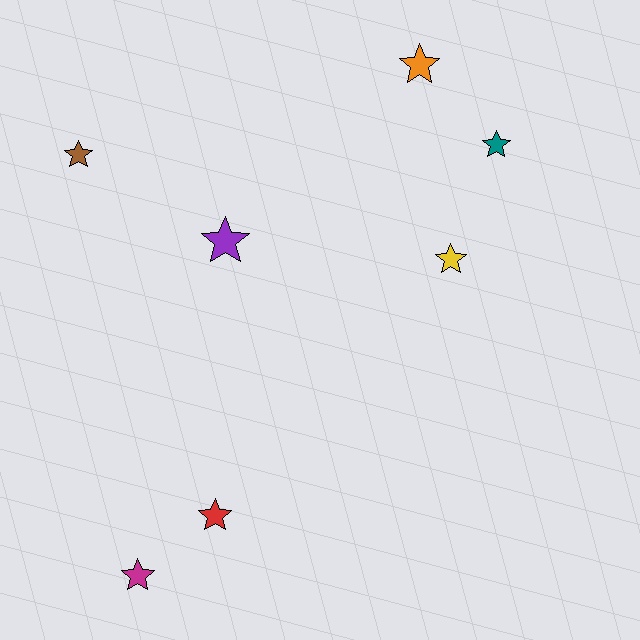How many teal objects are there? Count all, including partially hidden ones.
There is 1 teal object.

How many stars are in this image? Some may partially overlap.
There are 7 stars.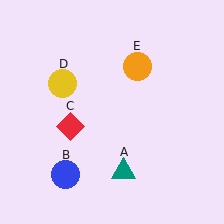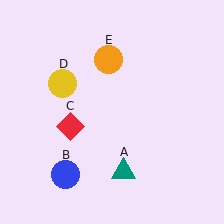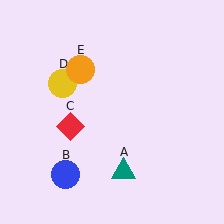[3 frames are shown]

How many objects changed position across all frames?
1 object changed position: orange circle (object E).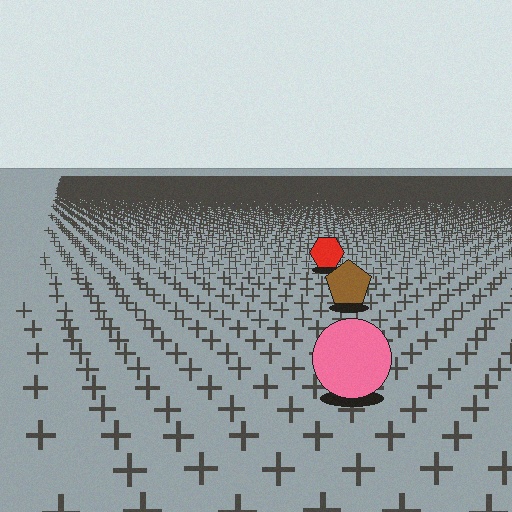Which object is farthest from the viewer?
The red hexagon is farthest from the viewer. It appears smaller and the ground texture around it is denser.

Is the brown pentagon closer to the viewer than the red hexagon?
Yes. The brown pentagon is closer — you can tell from the texture gradient: the ground texture is coarser near it.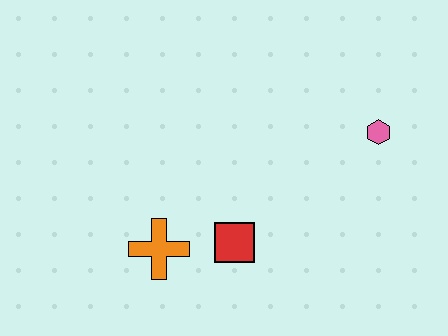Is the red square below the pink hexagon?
Yes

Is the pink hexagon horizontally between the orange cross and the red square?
No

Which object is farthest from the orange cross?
The pink hexagon is farthest from the orange cross.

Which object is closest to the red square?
The orange cross is closest to the red square.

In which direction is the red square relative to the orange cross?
The red square is to the right of the orange cross.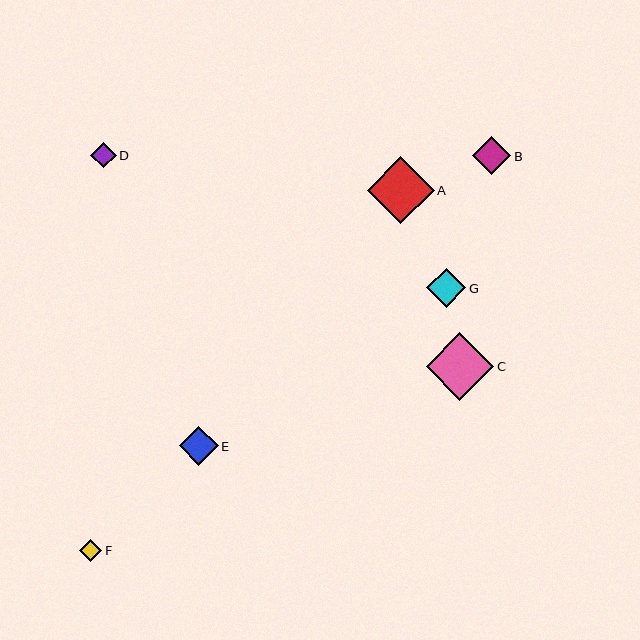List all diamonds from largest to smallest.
From largest to smallest: C, A, G, E, B, D, F.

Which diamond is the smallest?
Diamond F is the smallest with a size of approximately 22 pixels.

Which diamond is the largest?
Diamond C is the largest with a size of approximately 68 pixels.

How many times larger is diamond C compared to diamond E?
Diamond C is approximately 1.7 times the size of diamond E.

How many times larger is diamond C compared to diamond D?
Diamond C is approximately 2.7 times the size of diamond D.